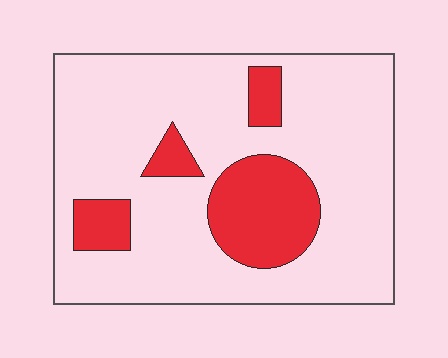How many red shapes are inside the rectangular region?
4.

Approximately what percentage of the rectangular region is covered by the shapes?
Approximately 20%.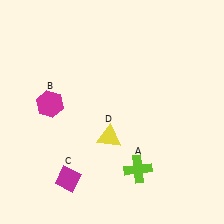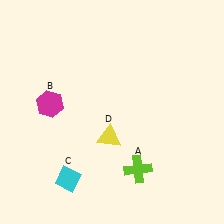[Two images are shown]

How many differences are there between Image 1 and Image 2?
There is 1 difference between the two images.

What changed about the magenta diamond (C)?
In Image 1, C is magenta. In Image 2, it changed to cyan.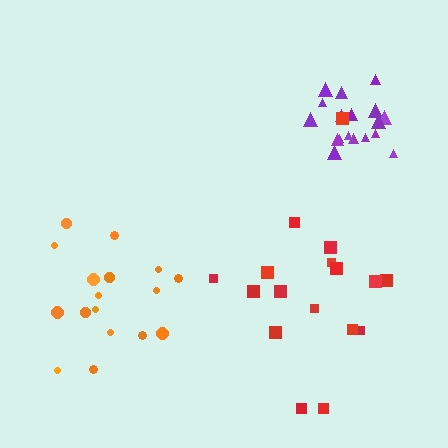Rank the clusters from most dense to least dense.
purple, orange, red.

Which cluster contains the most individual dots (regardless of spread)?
Purple (18).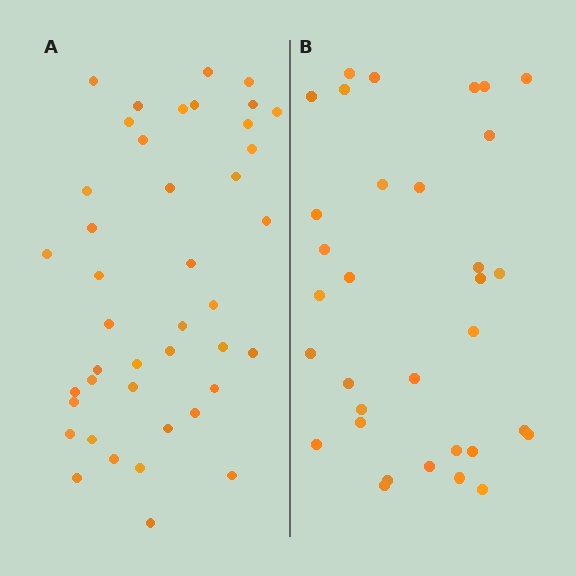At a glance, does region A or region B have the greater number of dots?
Region A (the left region) has more dots.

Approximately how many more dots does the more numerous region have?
Region A has roughly 8 or so more dots than region B.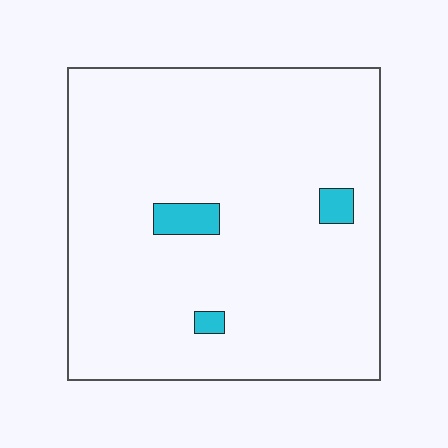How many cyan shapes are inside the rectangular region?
3.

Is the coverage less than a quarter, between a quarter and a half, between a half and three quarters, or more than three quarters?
Less than a quarter.